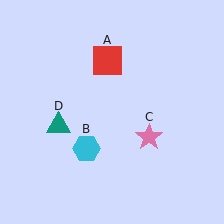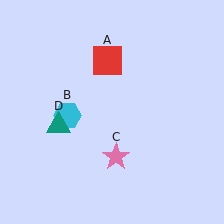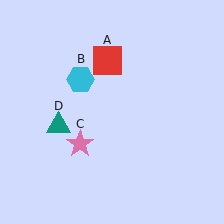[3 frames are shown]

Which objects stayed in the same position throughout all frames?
Red square (object A) and teal triangle (object D) remained stationary.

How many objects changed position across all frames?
2 objects changed position: cyan hexagon (object B), pink star (object C).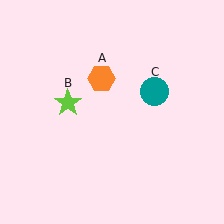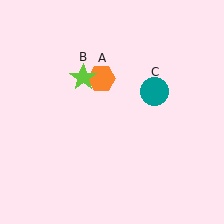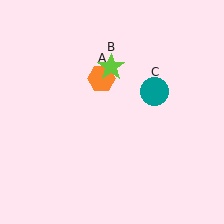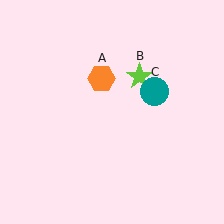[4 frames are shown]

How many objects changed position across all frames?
1 object changed position: lime star (object B).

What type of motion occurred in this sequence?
The lime star (object B) rotated clockwise around the center of the scene.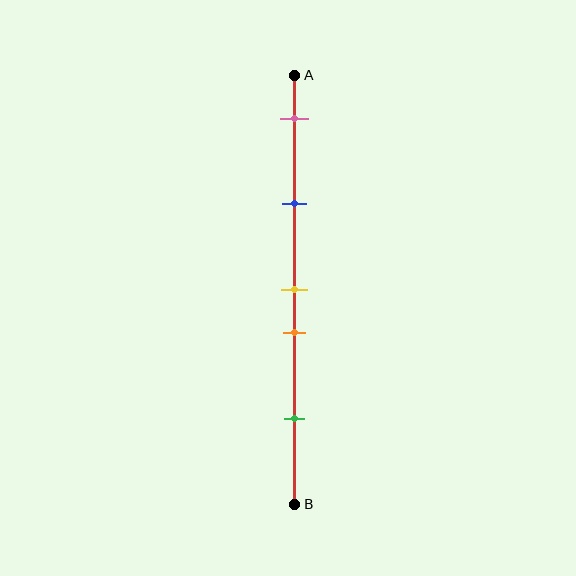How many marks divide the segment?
There are 5 marks dividing the segment.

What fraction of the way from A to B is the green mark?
The green mark is approximately 80% (0.8) of the way from A to B.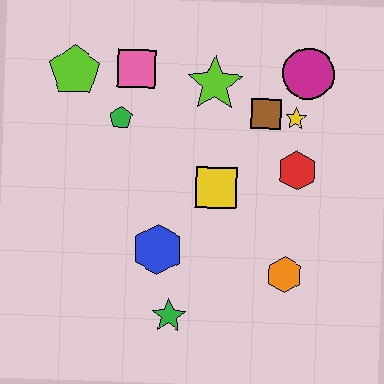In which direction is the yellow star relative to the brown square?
The yellow star is to the right of the brown square.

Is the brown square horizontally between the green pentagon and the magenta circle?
Yes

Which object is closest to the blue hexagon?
The green star is closest to the blue hexagon.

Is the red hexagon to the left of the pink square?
No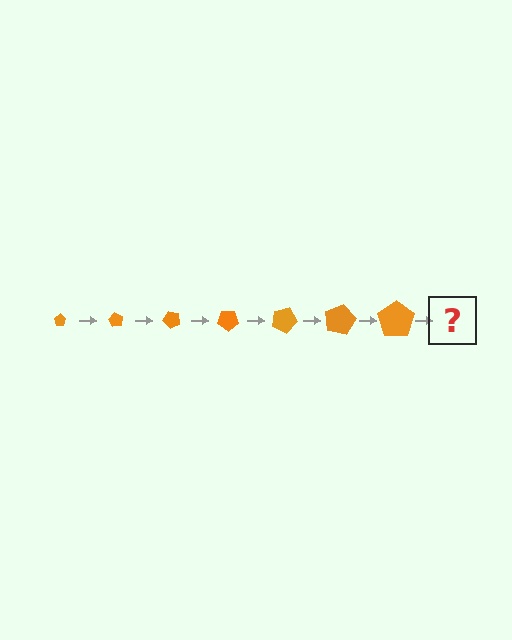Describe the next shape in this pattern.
It should be a pentagon, larger than the previous one and rotated 420 degrees from the start.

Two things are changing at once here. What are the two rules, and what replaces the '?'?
The two rules are that the pentagon grows larger each step and it rotates 60 degrees each step. The '?' should be a pentagon, larger than the previous one and rotated 420 degrees from the start.